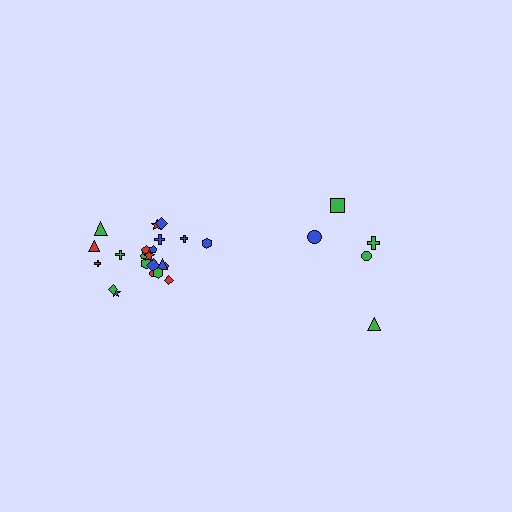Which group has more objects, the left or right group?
The left group.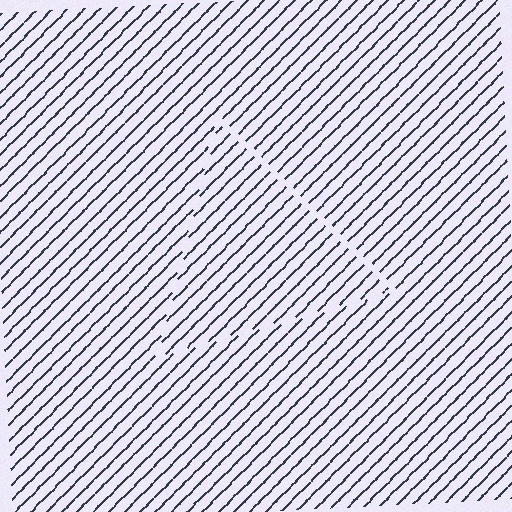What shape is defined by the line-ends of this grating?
An illusory triangle. The interior of the shape contains the same grating, shifted by half a period — the contour is defined by the phase discontinuity where line-ends from the inner and outer gratings abut.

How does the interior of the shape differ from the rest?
The interior of the shape contains the same grating, shifted by half a period — the contour is defined by the phase discontinuity where line-ends from the inner and outer gratings abut.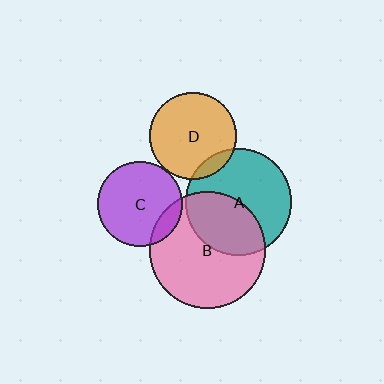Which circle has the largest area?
Circle B (pink).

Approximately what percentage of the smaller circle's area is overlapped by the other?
Approximately 40%.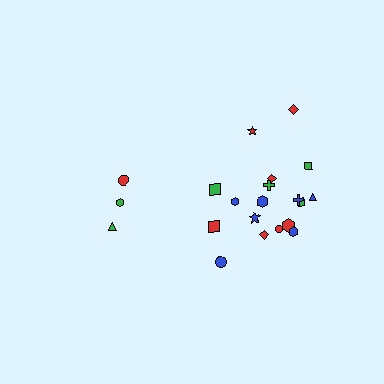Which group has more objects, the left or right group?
The right group.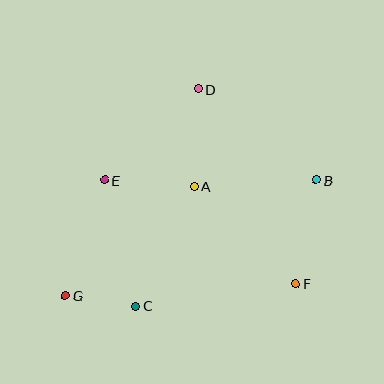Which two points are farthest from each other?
Points B and G are farthest from each other.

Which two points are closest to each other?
Points C and G are closest to each other.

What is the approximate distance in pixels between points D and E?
The distance between D and E is approximately 131 pixels.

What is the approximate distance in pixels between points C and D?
The distance between C and D is approximately 226 pixels.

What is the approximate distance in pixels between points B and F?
The distance between B and F is approximately 105 pixels.